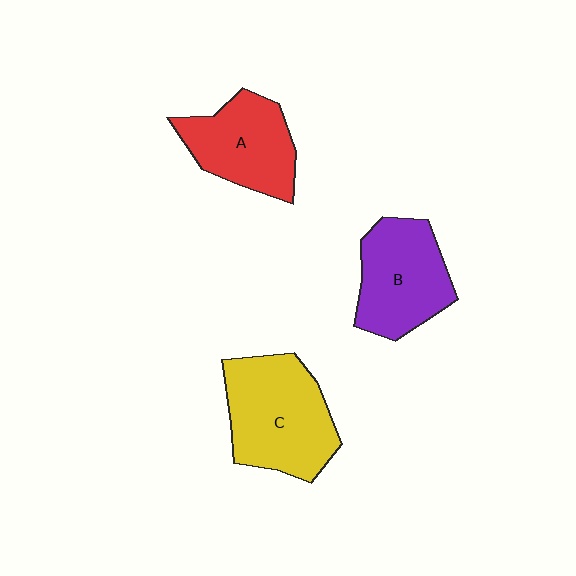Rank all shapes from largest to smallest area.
From largest to smallest: C (yellow), B (purple), A (red).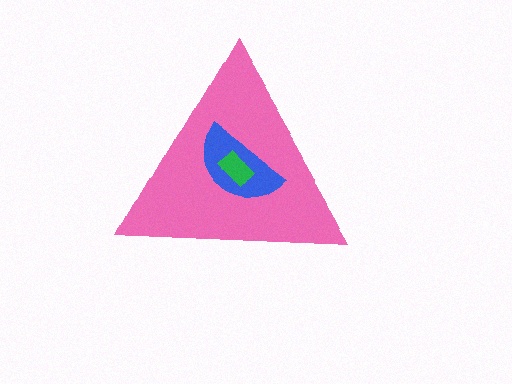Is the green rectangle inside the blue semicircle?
Yes.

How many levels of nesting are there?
3.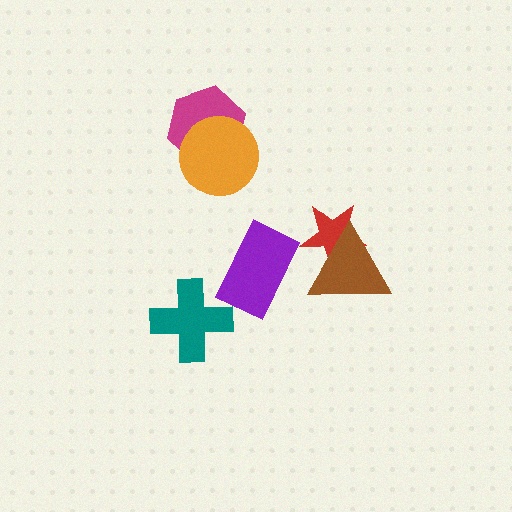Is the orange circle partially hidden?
No, no other shape covers it.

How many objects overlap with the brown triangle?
1 object overlaps with the brown triangle.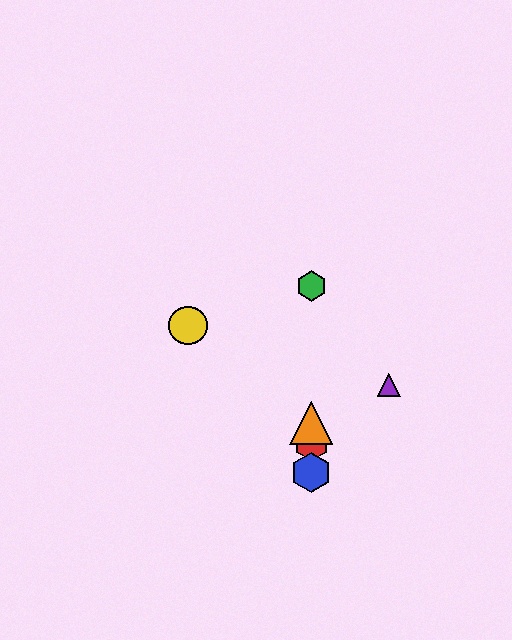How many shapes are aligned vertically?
4 shapes (the red hexagon, the blue hexagon, the green hexagon, the orange triangle) are aligned vertically.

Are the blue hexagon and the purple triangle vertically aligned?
No, the blue hexagon is at x≈311 and the purple triangle is at x≈389.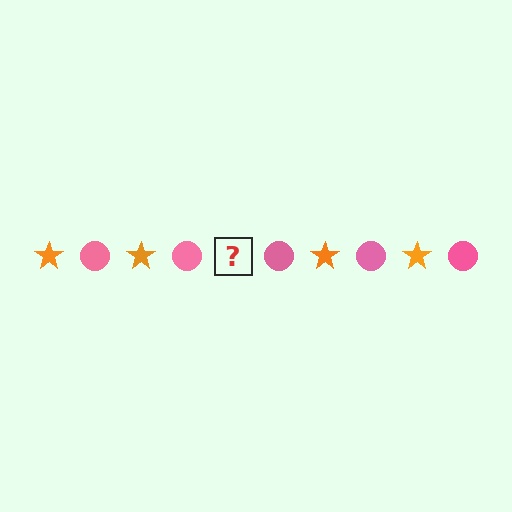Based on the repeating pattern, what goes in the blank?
The blank should be an orange star.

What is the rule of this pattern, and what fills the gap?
The rule is that the pattern alternates between orange star and pink circle. The gap should be filled with an orange star.